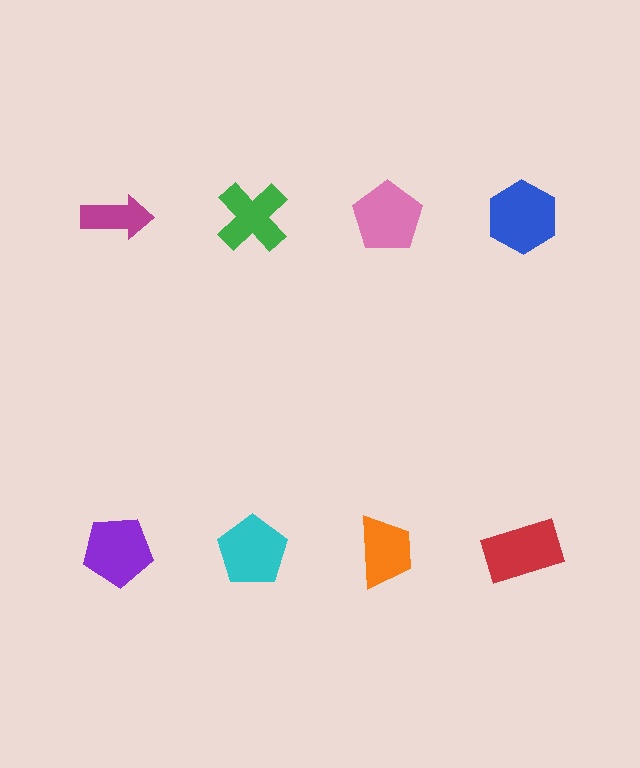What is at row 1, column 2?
A green cross.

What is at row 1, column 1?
A magenta arrow.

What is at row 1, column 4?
A blue hexagon.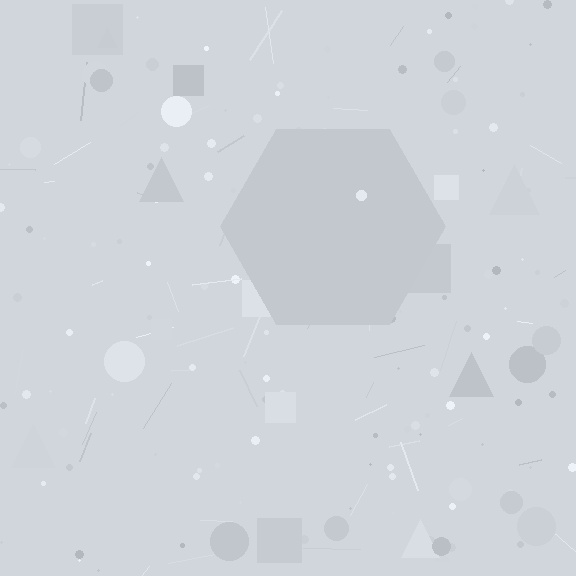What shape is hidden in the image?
A hexagon is hidden in the image.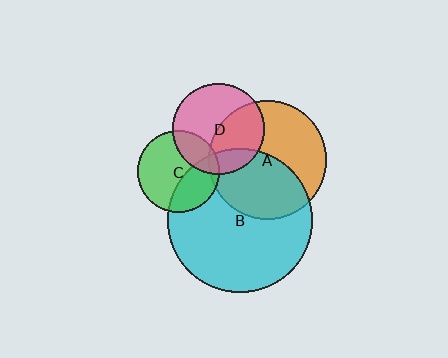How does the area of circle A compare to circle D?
Approximately 1.7 times.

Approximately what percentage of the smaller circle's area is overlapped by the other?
Approximately 25%.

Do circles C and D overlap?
Yes.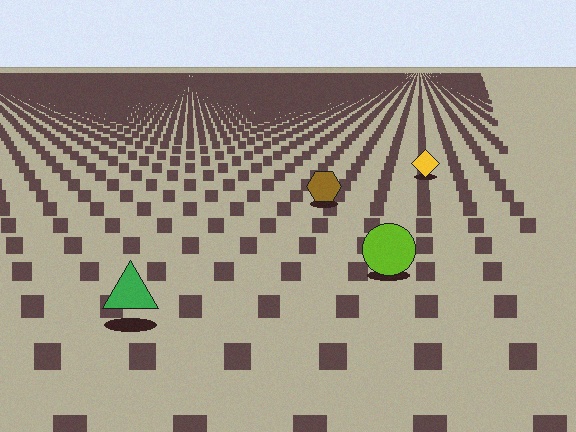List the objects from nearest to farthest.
From nearest to farthest: the green triangle, the lime circle, the brown hexagon, the yellow diamond.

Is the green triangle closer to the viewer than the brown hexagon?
Yes. The green triangle is closer — you can tell from the texture gradient: the ground texture is coarser near it.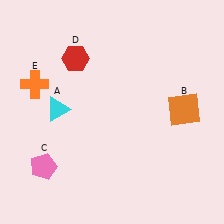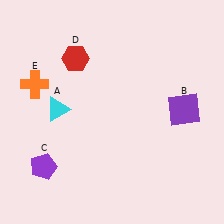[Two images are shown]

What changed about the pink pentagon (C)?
In Image 1, C is pink. In Image 2, it changed to purple.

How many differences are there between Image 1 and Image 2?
There are 2 differences between the two images.